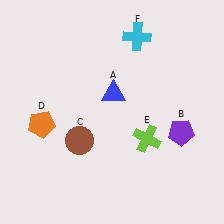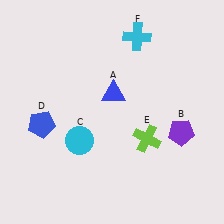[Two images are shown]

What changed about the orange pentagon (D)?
In Image 1, D is orange. In Image 2, it changed to blue.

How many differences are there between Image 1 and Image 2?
There are 2 differences between the two images.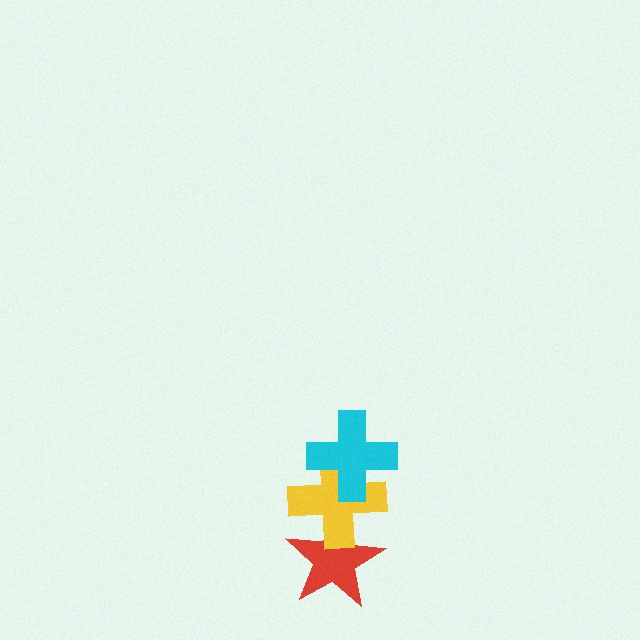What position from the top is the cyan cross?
The cyan cross is 1st from the top.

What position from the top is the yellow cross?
The yellow cross is 2nd from the top.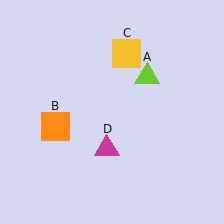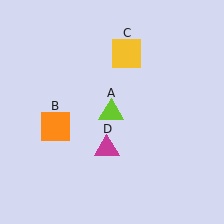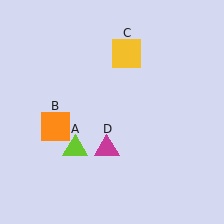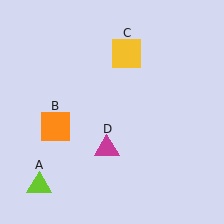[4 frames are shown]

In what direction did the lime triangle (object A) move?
The lime triangle (object A) moved down and to the left.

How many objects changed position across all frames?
1 object changed position: lime triangle (object A).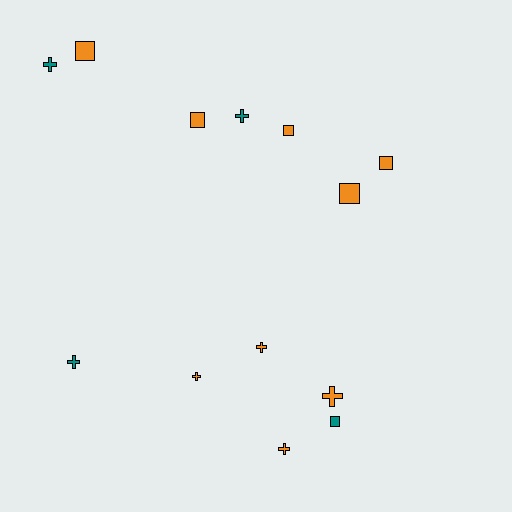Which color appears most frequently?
Orange, with 9 objects.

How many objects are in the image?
There are 13 objects.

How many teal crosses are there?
There are 3 teal crosses.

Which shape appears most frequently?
Cross, with 7 objects.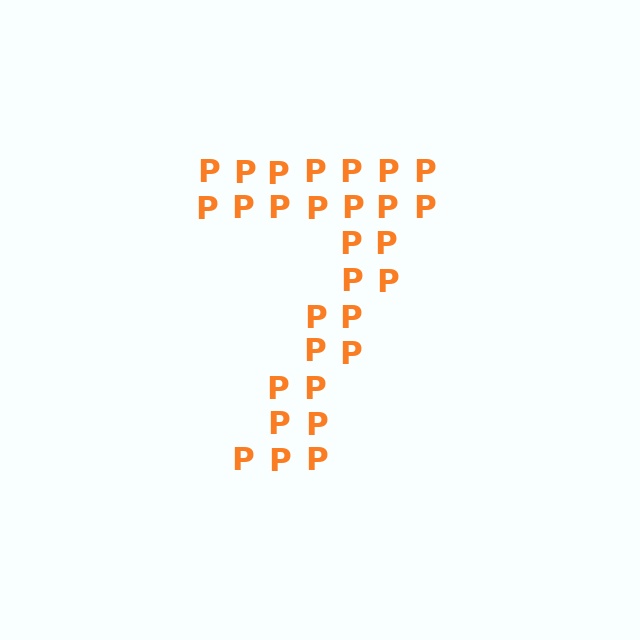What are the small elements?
The small elements are letter P's.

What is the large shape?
The large shape is the digit 7.